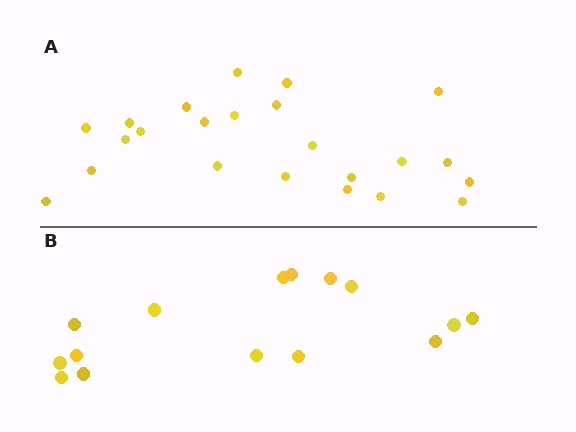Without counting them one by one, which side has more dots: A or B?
Region A (the top region) has more dots.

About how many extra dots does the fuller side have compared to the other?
Region A has roughly 8 or so more dots than region B.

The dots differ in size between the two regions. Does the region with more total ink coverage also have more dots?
No. Region B has more total ink coverage because its dots are larger, but region A actually contains more individual dots. Total area can be misleading — the number of items is what matters here.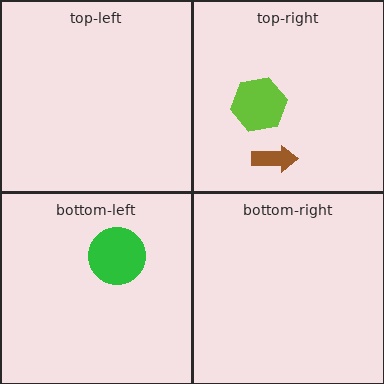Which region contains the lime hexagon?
The top-right region.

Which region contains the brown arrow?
The top-right region.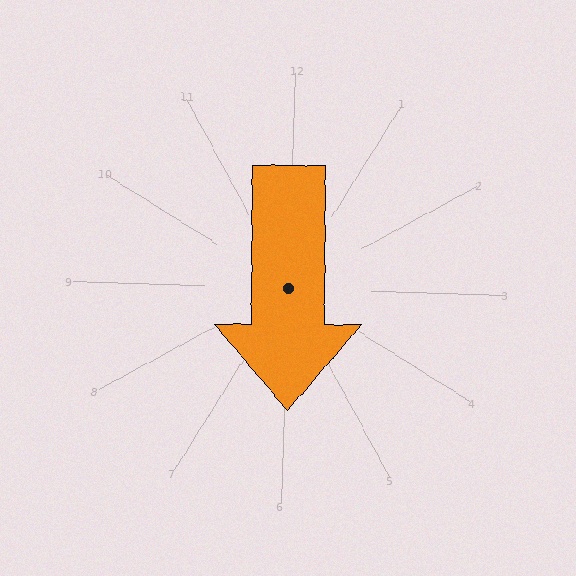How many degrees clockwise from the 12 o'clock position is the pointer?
Approximately 179 degrees.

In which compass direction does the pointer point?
South.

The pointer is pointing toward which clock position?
Roughly 6 o'clock.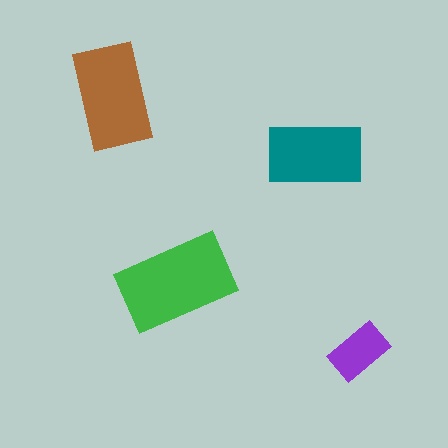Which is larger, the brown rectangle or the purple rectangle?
The brown one.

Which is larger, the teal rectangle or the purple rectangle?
The teal one.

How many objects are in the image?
There are 4 objects in the image.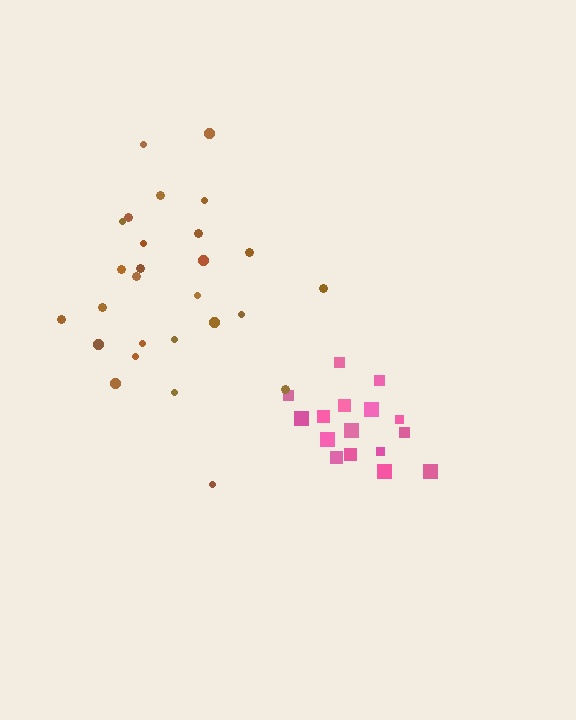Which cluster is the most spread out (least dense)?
Pink.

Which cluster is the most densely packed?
Brown.